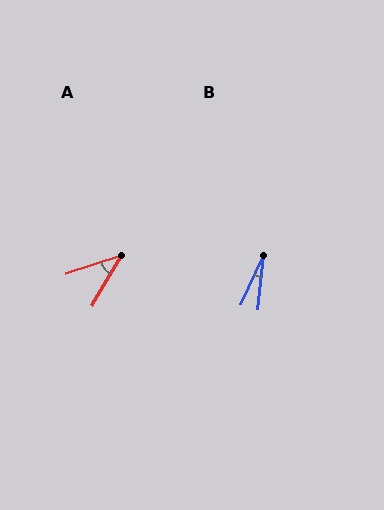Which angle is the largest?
A, at approximately 41 degrees.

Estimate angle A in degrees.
Approximately 41 degrees.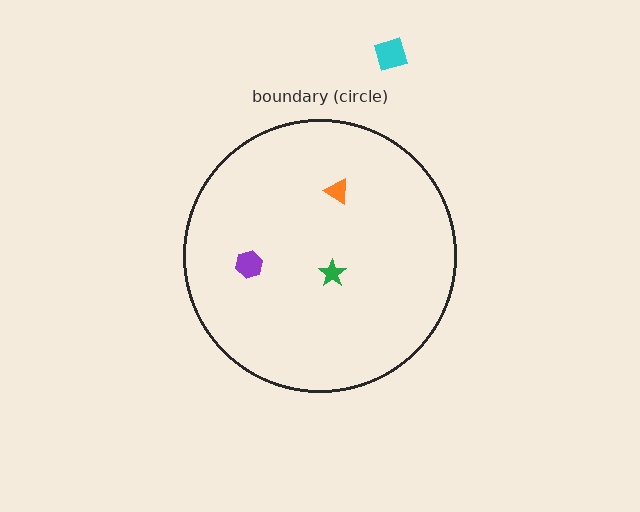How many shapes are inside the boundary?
3 inside, 1 outside.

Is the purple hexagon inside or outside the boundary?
Inside.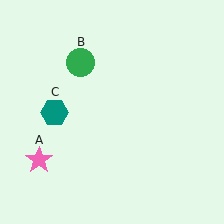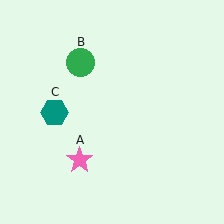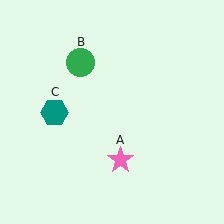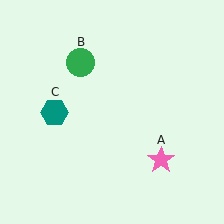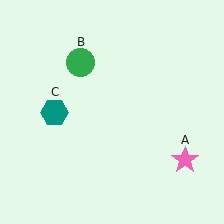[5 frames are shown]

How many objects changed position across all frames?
1 object changed position: pink star (object A).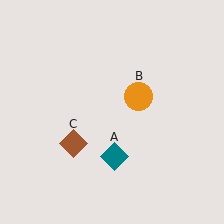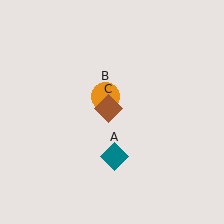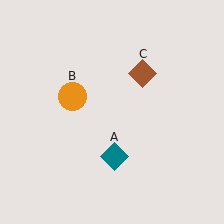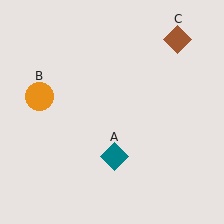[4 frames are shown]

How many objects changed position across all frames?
2 objects changed position: orange circle (object B), brown diamond (object C).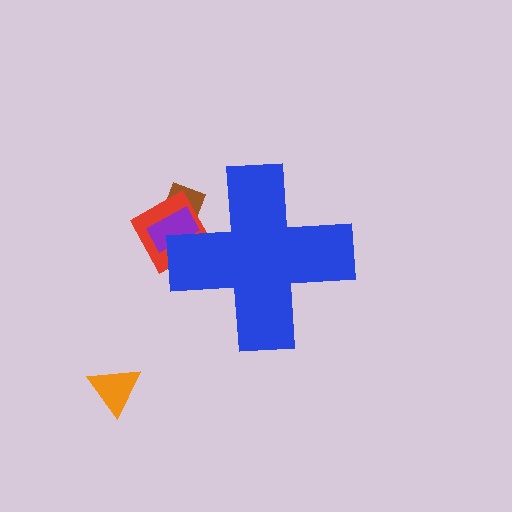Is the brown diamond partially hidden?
Yes, the brown diamond is partially hidden behind the blue cross.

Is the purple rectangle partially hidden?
Yes, the purple rectangle is partially hidden behind the blue cross.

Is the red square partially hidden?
Yes, the red square is partially hidden behind the blue cross.